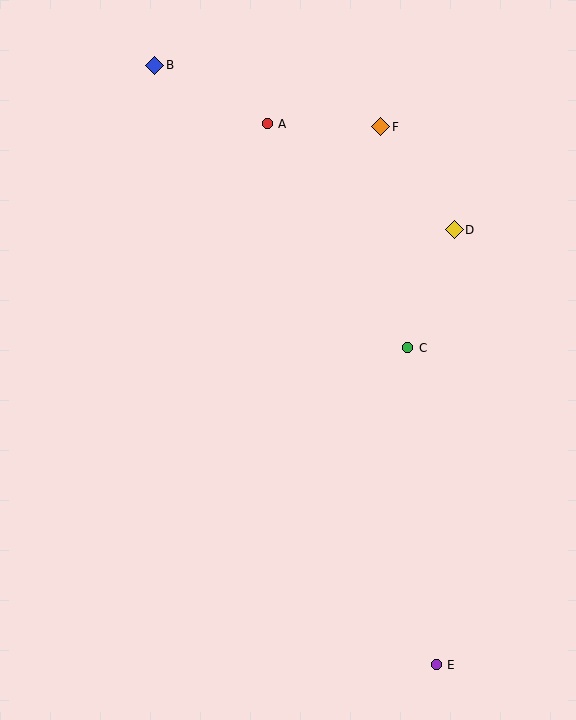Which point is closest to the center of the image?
Point C at (408, 348) is closest to the center.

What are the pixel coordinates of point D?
Point D is at (454, 230).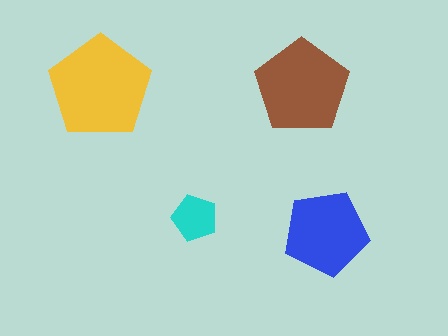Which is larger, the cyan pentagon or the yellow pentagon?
The yellow one.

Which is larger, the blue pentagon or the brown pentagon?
The brown one.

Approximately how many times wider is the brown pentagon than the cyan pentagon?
About 2 times wider.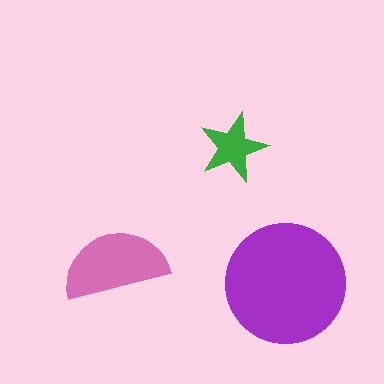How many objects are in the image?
There are 3 objects in the image.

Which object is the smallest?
The green star.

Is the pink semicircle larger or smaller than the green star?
Larger.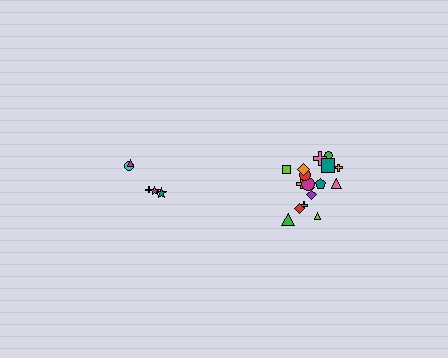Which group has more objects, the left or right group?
The right group.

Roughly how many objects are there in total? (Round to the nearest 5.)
Roughly 25 objects in total.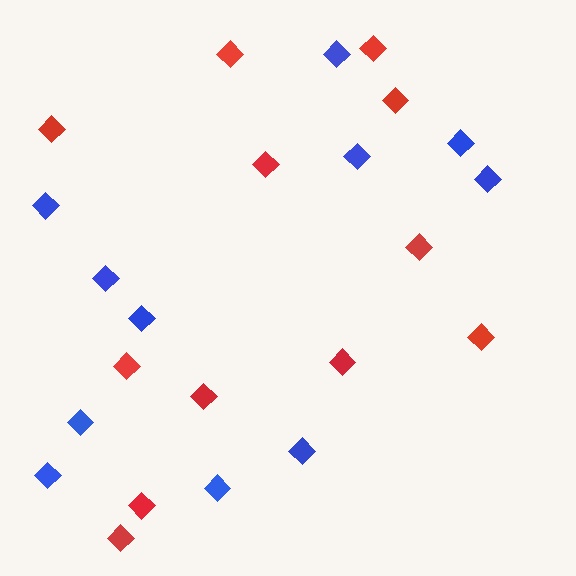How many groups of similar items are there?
There are 2 groups: one group of blue diamonds (11) and one group of red diamonds (12).